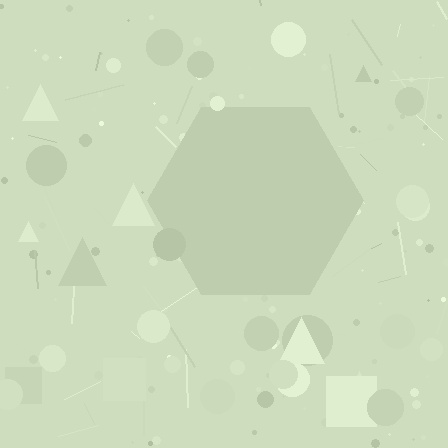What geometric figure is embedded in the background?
A hexagon is embedded in the background.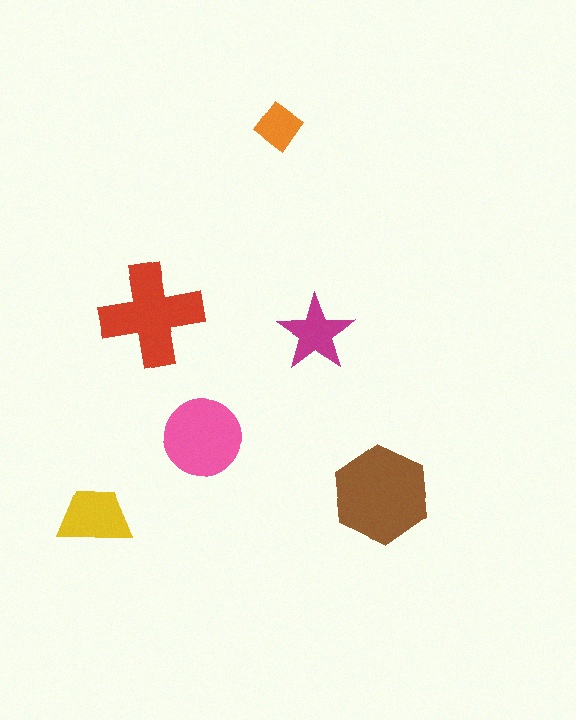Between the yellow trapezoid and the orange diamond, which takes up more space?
The yellow trapezoid.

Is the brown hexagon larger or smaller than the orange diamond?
Larger.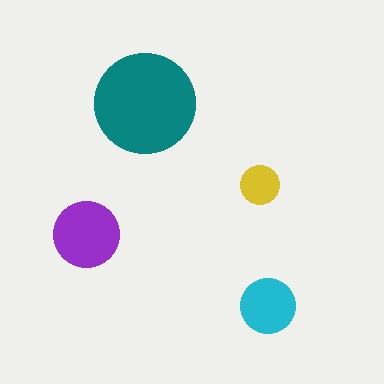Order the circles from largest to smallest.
the teal one, the purple one, the cyan one, the yellow one.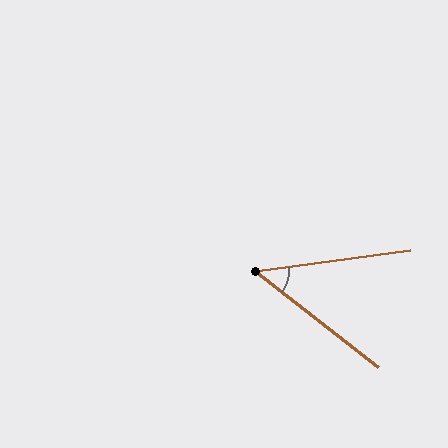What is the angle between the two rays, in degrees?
Approximately 46 degrees.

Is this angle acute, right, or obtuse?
It is acute.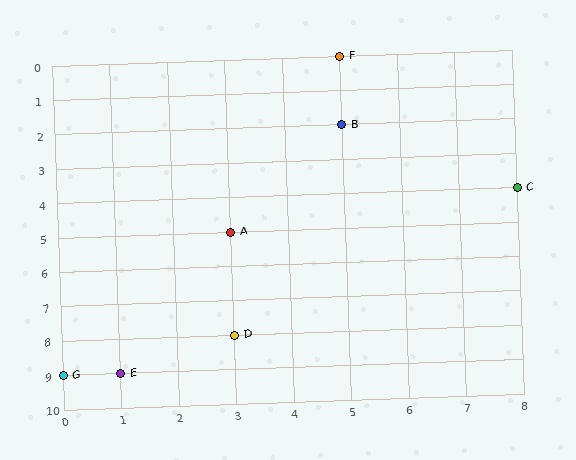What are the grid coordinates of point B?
Point B is at grid coordinates (5, 2).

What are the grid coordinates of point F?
Point F is at grid coordinates (5, 0).